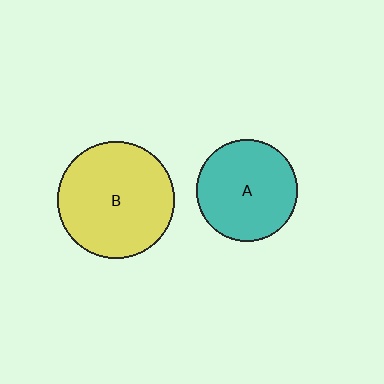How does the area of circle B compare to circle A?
Approximately 1.3 times.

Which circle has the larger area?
Circle B (yellow).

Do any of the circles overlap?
No, none of the circles overlap.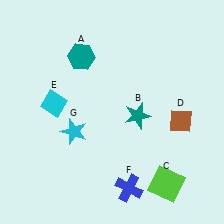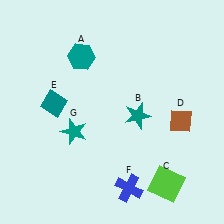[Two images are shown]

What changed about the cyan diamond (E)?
In Image 1, E is cyan. In Image 2, it changed to teal.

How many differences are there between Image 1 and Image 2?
There are 2 differences between the two images.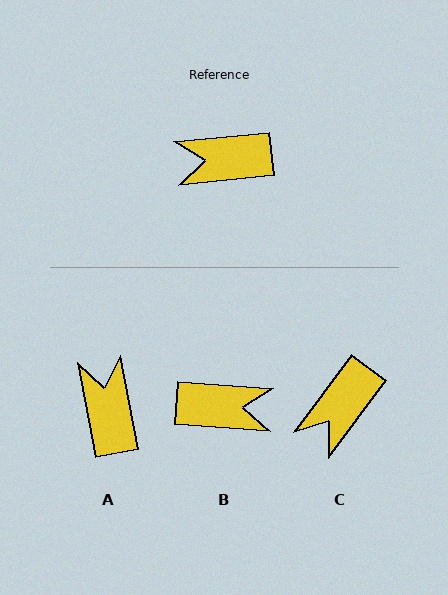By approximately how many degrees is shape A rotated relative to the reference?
Approximately 85 degrees clockwise.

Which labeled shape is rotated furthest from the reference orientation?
B, about 171 degrees away.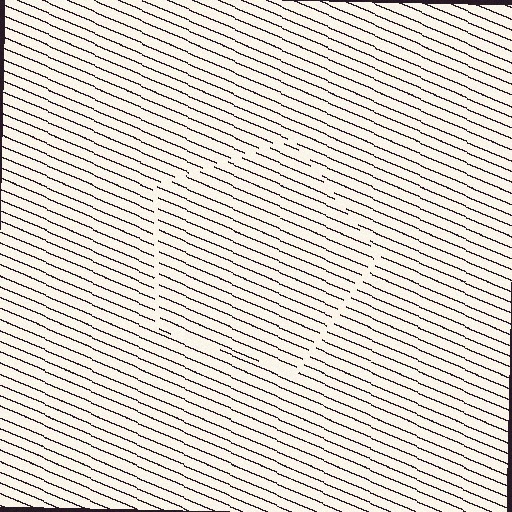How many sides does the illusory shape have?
5 sides — the line-ends trace a pentagon.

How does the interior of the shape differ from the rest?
The interior of the shape contains the same grating, shifted by half a period — the contour is defined by the phase discontinuity where line-ends from the inner and outer gratings abut.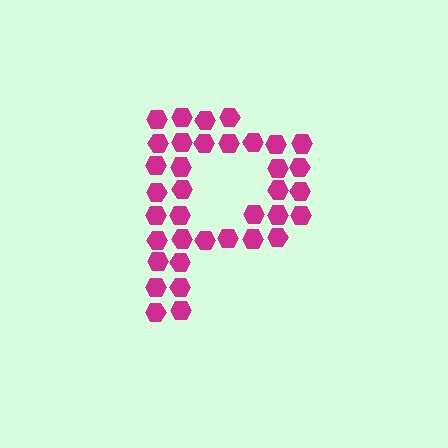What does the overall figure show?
The overall figure shows the letter P.